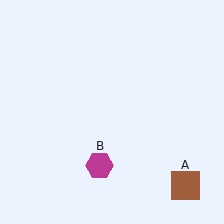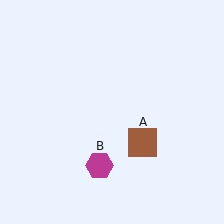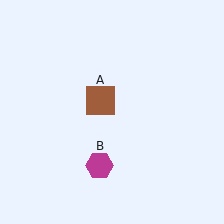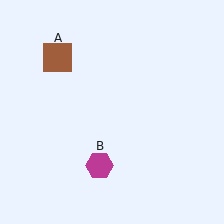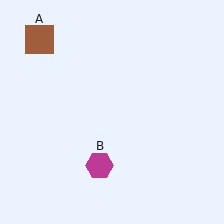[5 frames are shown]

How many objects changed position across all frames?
1 object changed position: brown square (object A).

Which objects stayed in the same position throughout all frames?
Magenta hexagon (object B) remained stationary.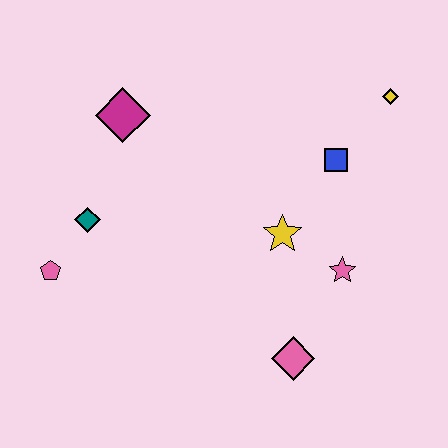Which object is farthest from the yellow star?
The pink pentagon is farthest from the yellow star.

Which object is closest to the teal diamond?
The pink pentagon is closest to the teal diamond.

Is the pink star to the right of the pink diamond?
Yes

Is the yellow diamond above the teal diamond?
Yes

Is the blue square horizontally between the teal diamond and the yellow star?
No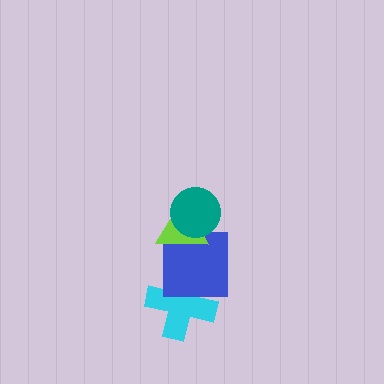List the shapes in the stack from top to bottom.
From top to bottom: the teal circle, the lime triangle, the blue square, the cyan cross.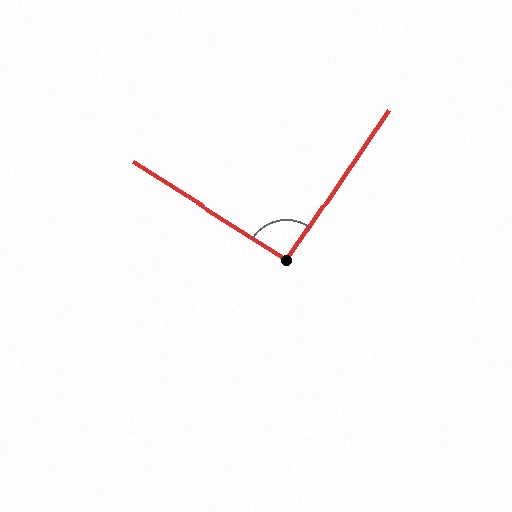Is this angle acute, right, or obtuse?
It is approximately a right angle.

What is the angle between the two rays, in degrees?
Approximately 92 degrees.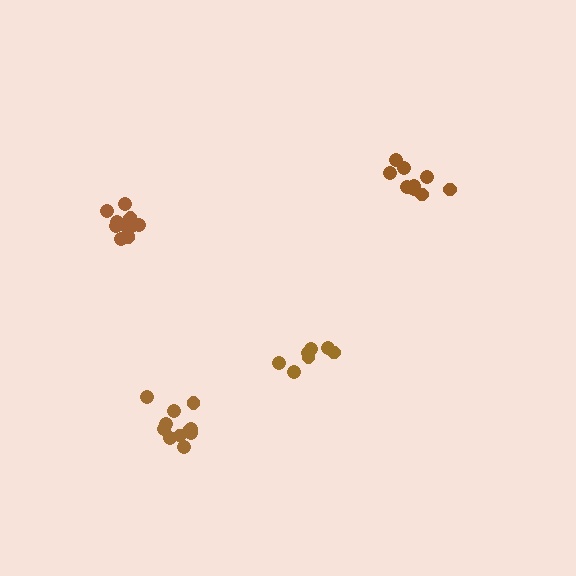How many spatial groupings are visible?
There are 4 spatial groupings.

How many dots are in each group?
Group 1: 11 dots, Group 2: 11 dots, Group 3: 7 dots, Group 4: 9 dots (38 total).